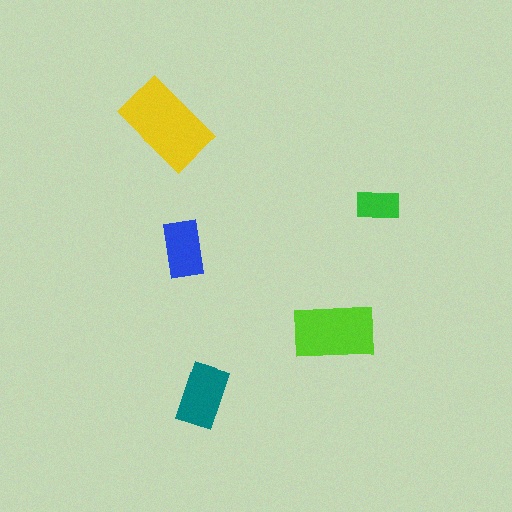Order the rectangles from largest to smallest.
the yellow one, the lime one, the teal one, the blue one, the green one.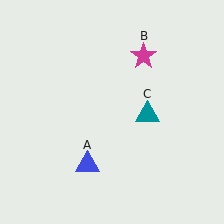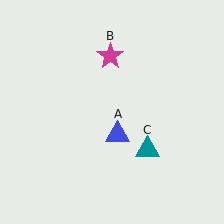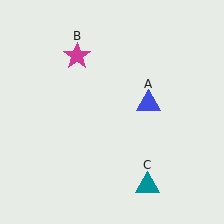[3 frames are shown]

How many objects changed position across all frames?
3 objects changed position: blue triangle (object A), magenta star (object B), teal triangle (object C).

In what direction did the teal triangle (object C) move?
The teal triangle (object C) moved down.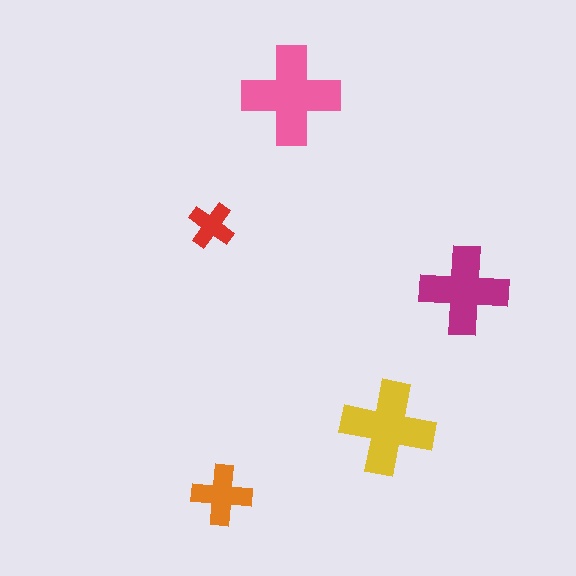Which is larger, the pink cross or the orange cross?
The pink one.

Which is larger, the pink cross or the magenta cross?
The pink one.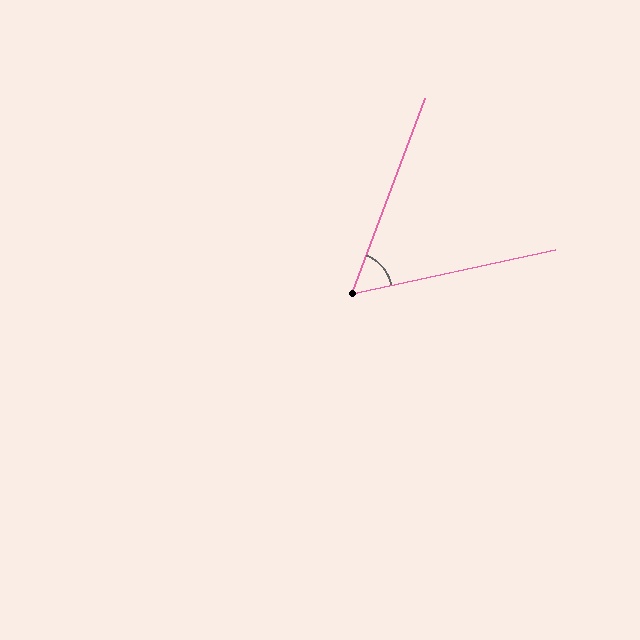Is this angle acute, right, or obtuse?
It is acute.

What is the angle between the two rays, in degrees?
Approximately 57 degrees.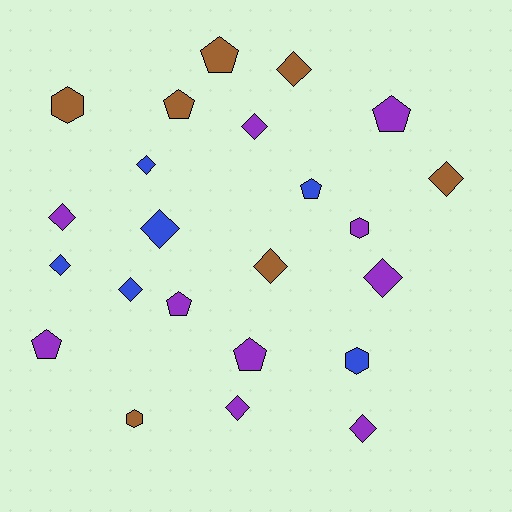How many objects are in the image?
There are 23 objects.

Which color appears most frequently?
Purple, with 10 objects.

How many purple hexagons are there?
There is 1 purple hexagon.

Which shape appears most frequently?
Diamond, with 12 objects.